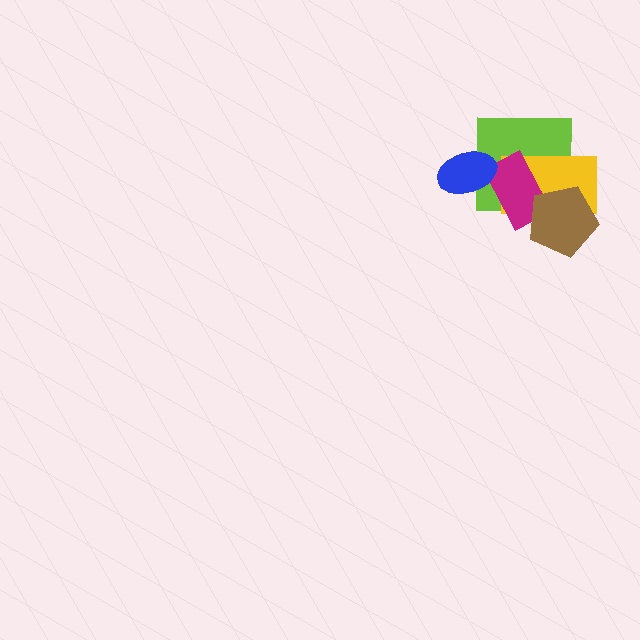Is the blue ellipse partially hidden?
No, no other shape covers it.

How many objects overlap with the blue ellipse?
2 objects overlap with the blue ellipse.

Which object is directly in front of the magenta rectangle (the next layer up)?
The brown pentagon is directly in front of the magenta rectangle.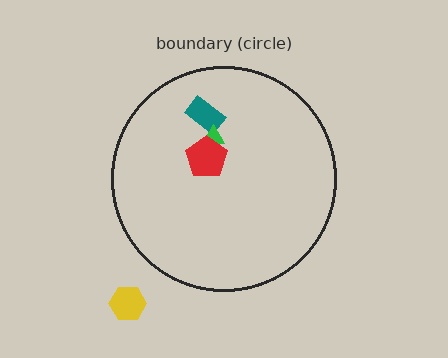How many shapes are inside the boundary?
3 inside, 1 outside.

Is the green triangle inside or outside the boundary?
Inside.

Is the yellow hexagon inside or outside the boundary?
Outside.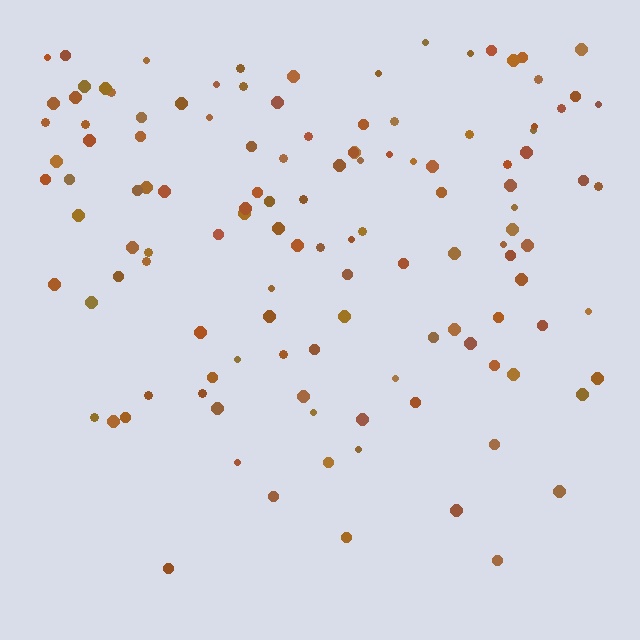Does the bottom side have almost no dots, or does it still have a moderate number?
Still a moderate number, just noticeably fewer than the top.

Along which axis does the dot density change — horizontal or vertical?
Vertical.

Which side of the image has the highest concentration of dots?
The top.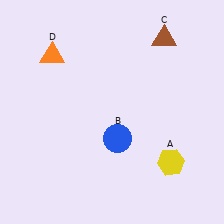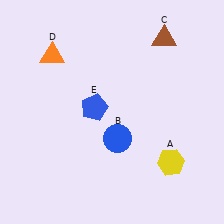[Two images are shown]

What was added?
A blue pentagon (E) was added in Image 2.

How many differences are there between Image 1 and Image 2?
There is 1 difference between the two images.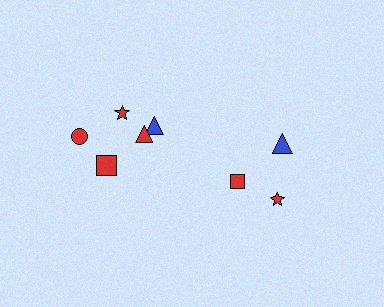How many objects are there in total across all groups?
There are 8 objects.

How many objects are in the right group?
There are 3 objects.